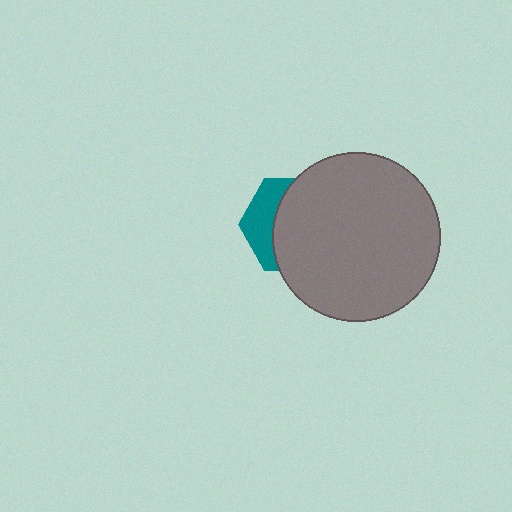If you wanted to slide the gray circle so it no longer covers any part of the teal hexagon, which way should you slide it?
Slide it right — that is the most direct way to separate the two shapes.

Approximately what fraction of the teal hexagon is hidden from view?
Roughly 67% of the teal hexagon is hidden behind the gray circle.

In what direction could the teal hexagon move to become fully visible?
The teal hexagon could move left. That would shift it out from behind the gray circle entirely.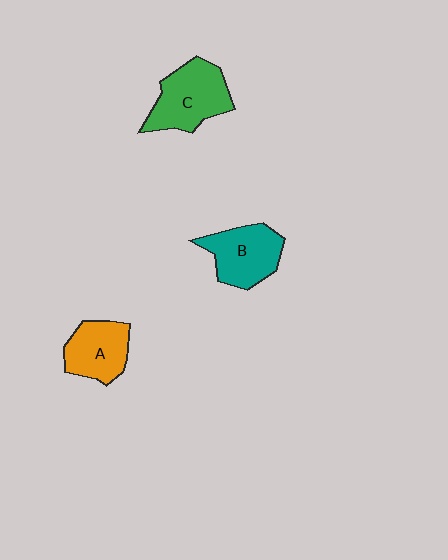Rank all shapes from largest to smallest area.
From largest to smallest: C (green), B (teal), A (orange).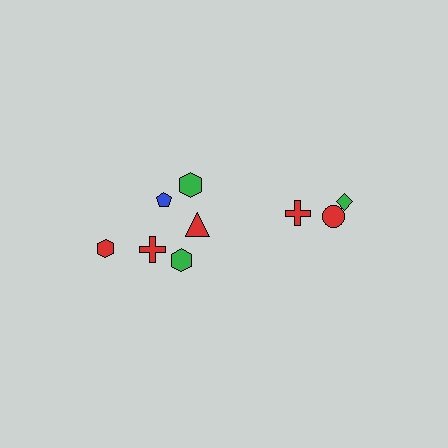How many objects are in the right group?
There are 3 objects.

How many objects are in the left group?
There are 6 objects.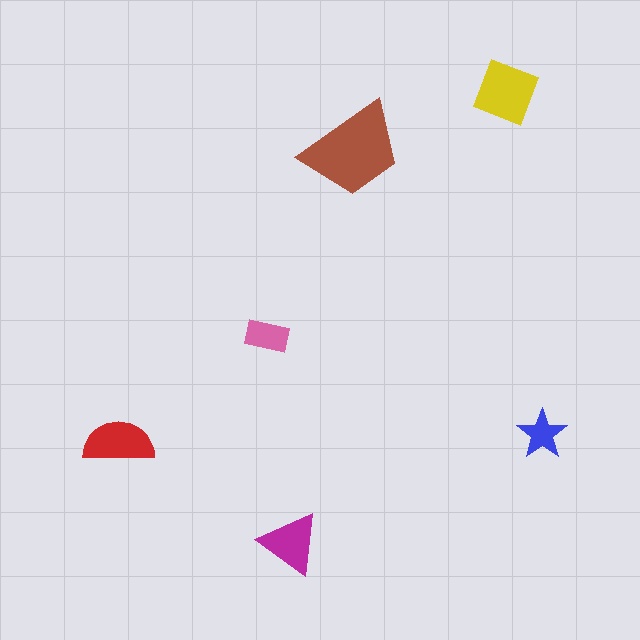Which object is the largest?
The brown trapezoid.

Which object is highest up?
The yellow diamond is topmost.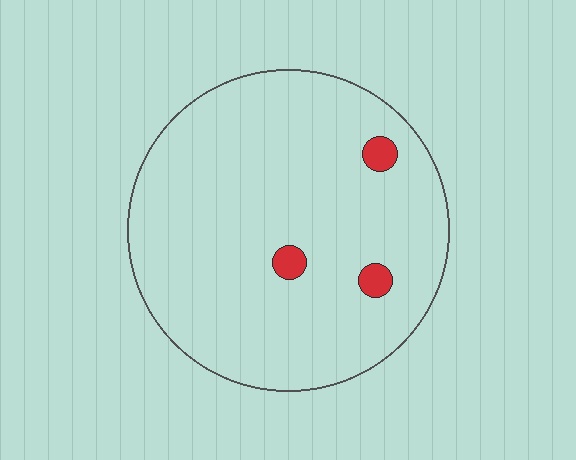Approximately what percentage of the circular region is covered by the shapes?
Approximately 5%.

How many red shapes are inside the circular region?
3.